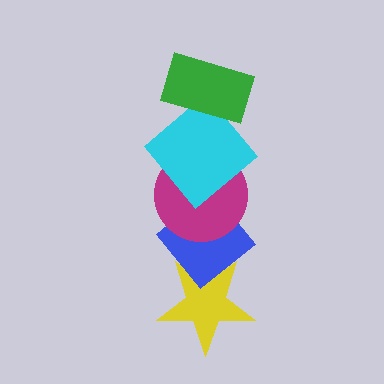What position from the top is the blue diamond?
The blue diamond is 4th from the top.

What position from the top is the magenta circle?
The magenta circle is 3rd from the top.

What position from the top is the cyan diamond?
The cyan diamond is 2nd from the top.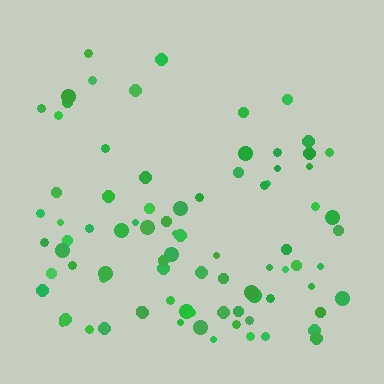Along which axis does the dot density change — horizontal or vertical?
Vertical.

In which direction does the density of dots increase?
From top to bottom, with the bottom side densest.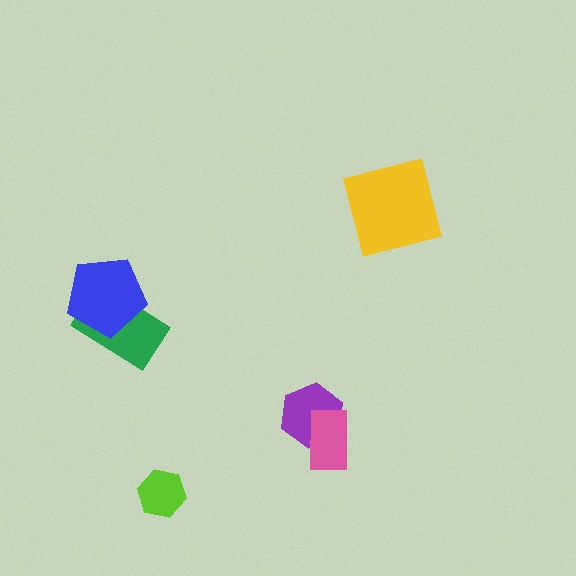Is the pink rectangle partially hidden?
No, no other shape covers it.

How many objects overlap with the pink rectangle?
1 object overlaps with the pink rectangle.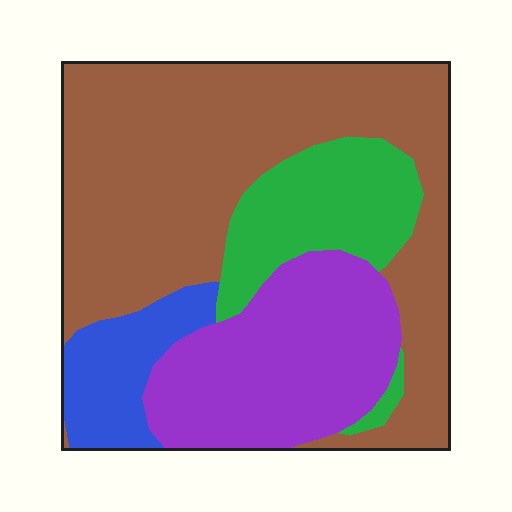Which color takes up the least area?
Blue, at roughly 10%.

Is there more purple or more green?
Purple.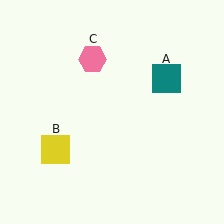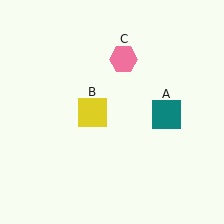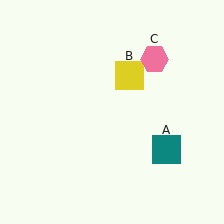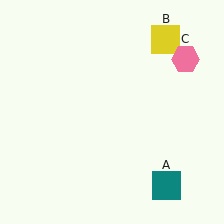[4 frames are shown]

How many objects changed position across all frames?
3 objects changed position: teal square (object A), yellow square (object B), pink hexagon (object C).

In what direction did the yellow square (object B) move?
The yellow square (object B) moved up and to the right.